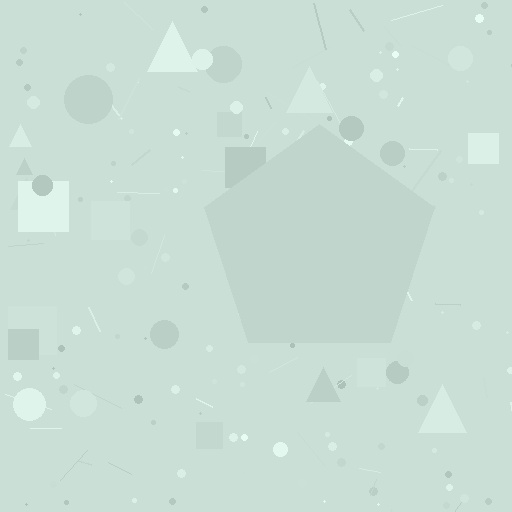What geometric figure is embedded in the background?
A pentagon is embedded in the background.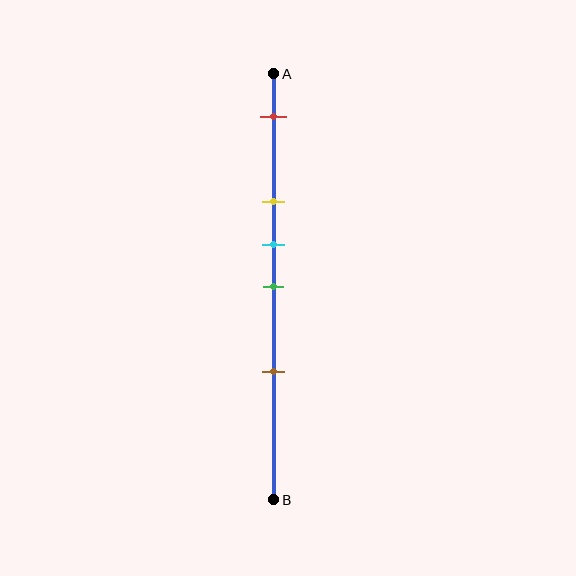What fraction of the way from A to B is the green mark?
The green mark is approximately 50% (0.5) of the way from A to B.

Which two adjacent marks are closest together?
The cyan and green marks are the closest adjacent pair.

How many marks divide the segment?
There are 5 marks dividing the segment.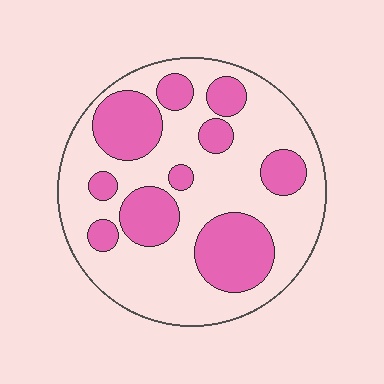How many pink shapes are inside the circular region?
10.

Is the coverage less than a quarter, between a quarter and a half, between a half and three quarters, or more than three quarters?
Between a quarter and a half.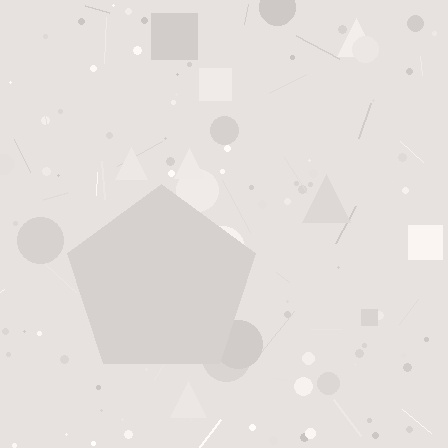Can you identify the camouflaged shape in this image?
The camouflaged shape is a pentagon.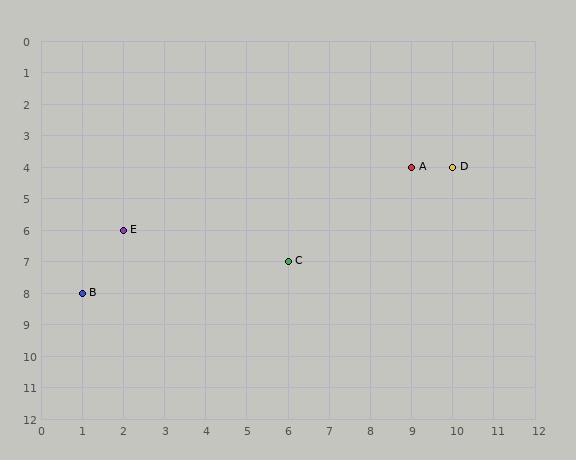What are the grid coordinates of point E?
Point E is at grid coordinates (2, 6).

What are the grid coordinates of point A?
Point A is at grid coordinates (9, 4).